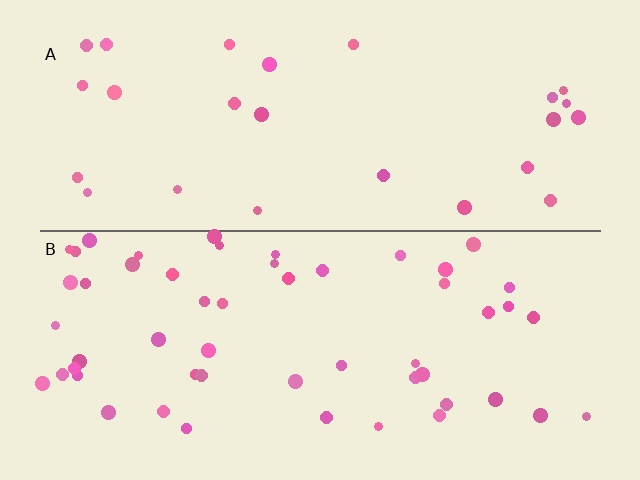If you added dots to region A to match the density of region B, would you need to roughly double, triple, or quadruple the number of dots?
Approximately double.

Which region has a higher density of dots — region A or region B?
B (the bottom).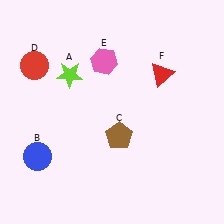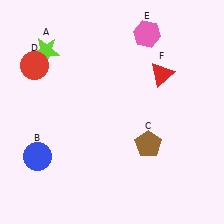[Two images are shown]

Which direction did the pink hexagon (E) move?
The pink hexagon (E) moved right.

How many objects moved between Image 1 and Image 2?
3 objects moved between the two images.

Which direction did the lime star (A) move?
The lime star (A) moved up.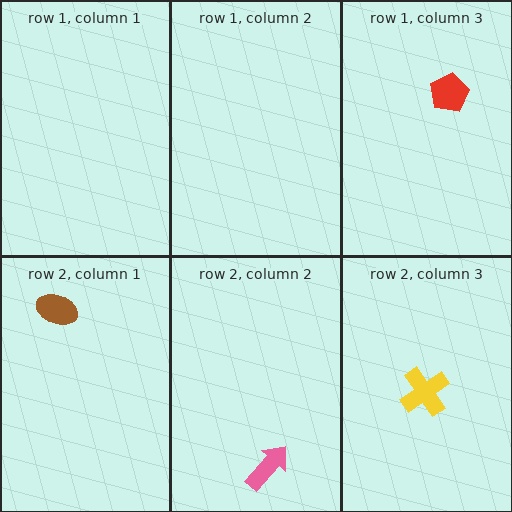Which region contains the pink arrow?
The row 2, column 2 region.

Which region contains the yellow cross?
The row 2, column 3 region.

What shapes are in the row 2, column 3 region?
The yellow cross.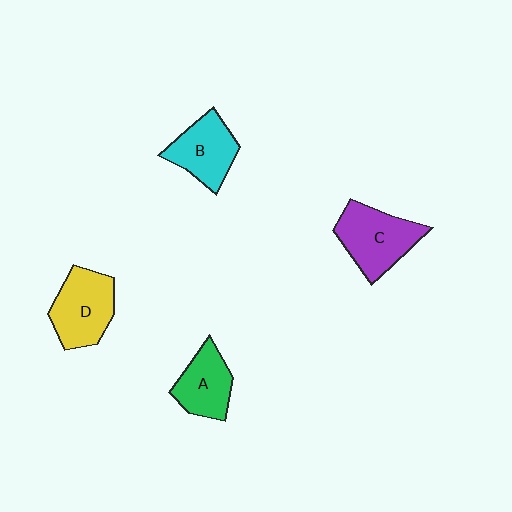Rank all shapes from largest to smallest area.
From largest to smallest: C (purple), D (yellow), B (cyan), A (green).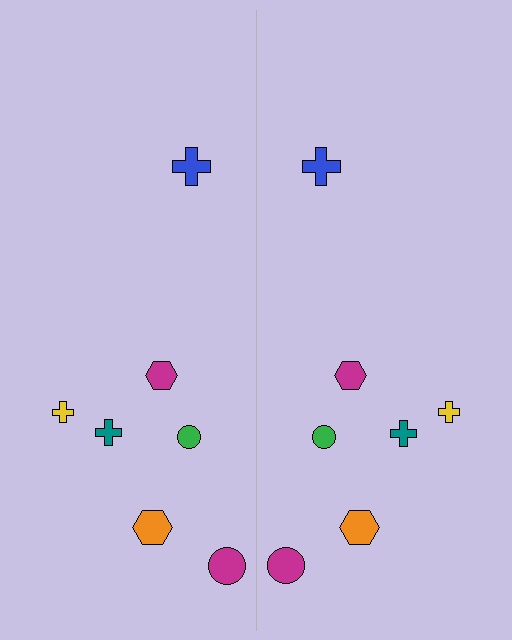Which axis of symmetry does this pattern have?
The pattern has a vertical axis of symmetry running through the center of the image.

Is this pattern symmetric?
Yes, this pattern has bilateral (reflection) symmetry.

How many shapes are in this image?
There are 14 shapes in this image.